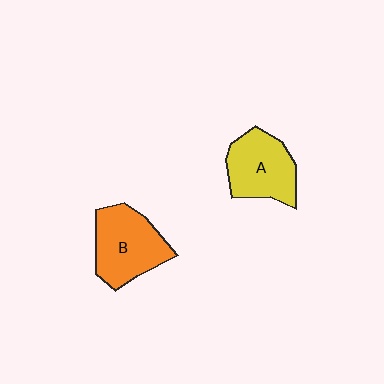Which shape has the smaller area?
Shape A (yellow).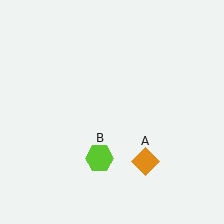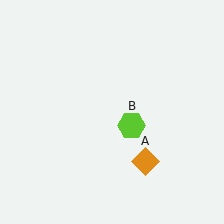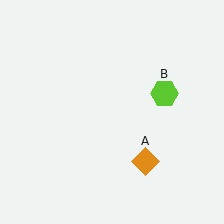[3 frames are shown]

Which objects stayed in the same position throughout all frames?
Orange diamond (object A) remained stationary.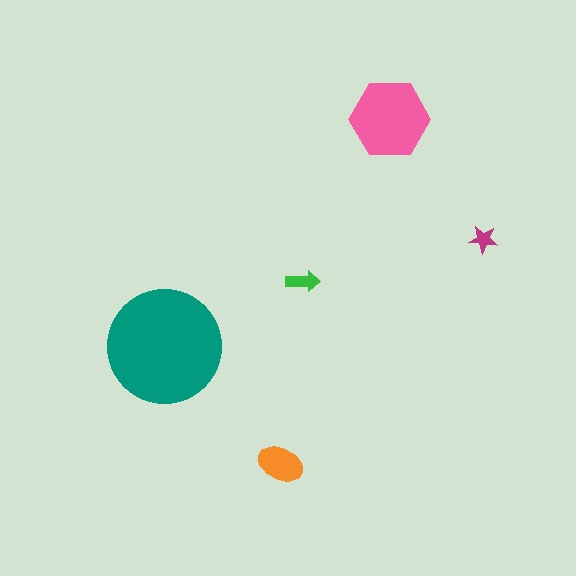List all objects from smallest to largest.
The magenta star, the green arrow, the orange ellipse, the pink hexagon, the teal circle.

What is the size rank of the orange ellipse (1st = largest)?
3rd.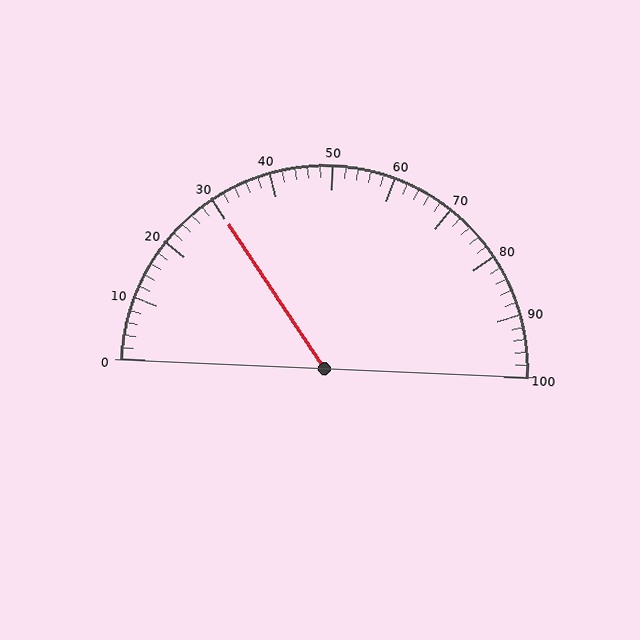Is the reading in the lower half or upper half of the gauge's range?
The reading is in the lower half of the range (0 to 100).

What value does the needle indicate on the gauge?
The needle indicates approximately 30.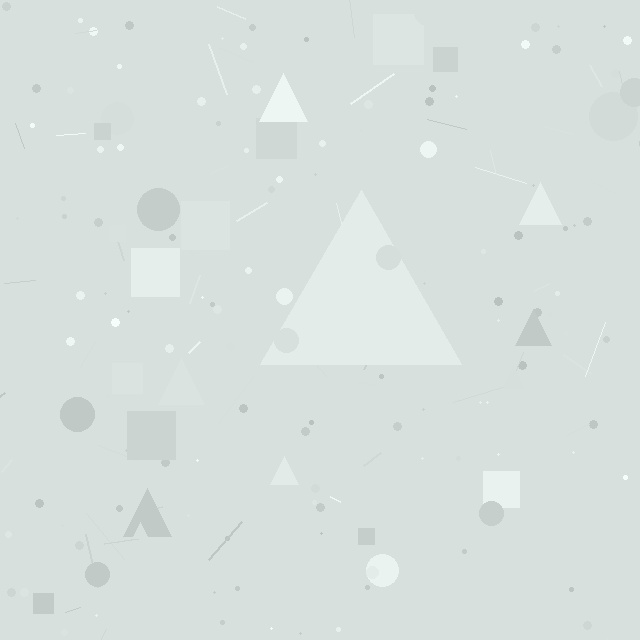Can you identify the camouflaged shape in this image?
The camouflaged shape is a triangle.